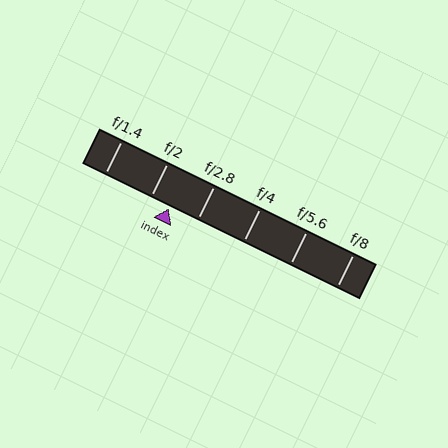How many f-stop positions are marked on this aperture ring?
There are 6 f-stop positions marked.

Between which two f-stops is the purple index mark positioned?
The index mark is between f/2 and f/2.8.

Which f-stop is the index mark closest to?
The index mark is closest to f/2.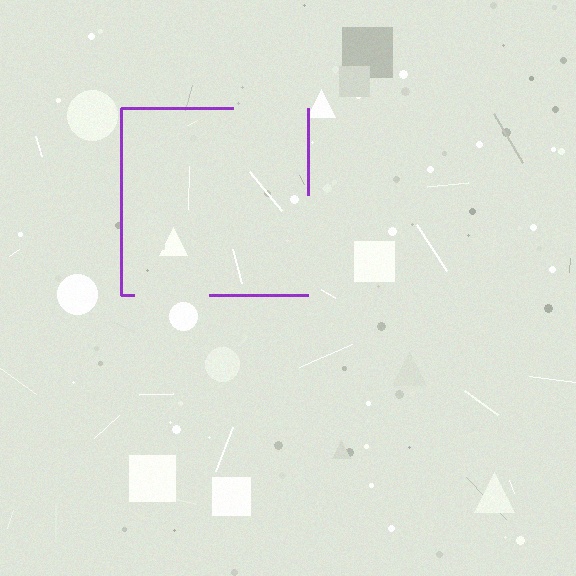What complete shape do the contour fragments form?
The contour fragments form a square.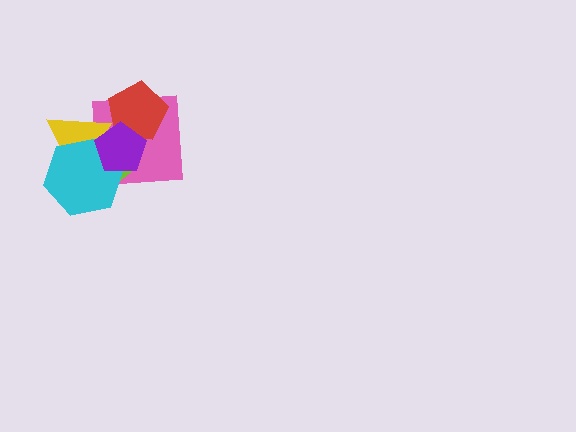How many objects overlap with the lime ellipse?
5 objects overlap with the lime ellipse.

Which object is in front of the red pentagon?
The purple pentagon is in front of the red pentagon.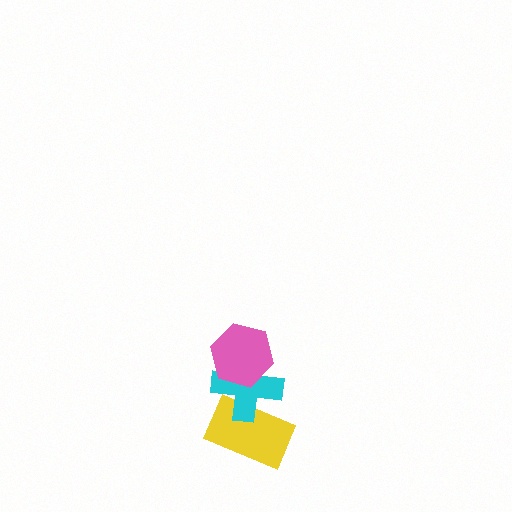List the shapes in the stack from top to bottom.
From top to bottom: the pink hexagon, the cyan cross, the yellow rectangle.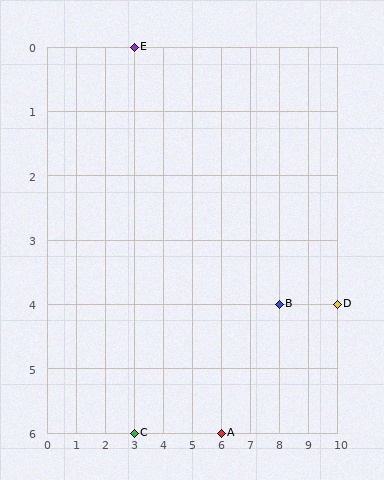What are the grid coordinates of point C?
Point C is at grid coordinates (3, 6).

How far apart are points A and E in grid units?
Points A and E are 3 columns and 6 rows apart (about 6.7 grid units diagonally).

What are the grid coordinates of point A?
Point A is at grid coordinates (6, 6).